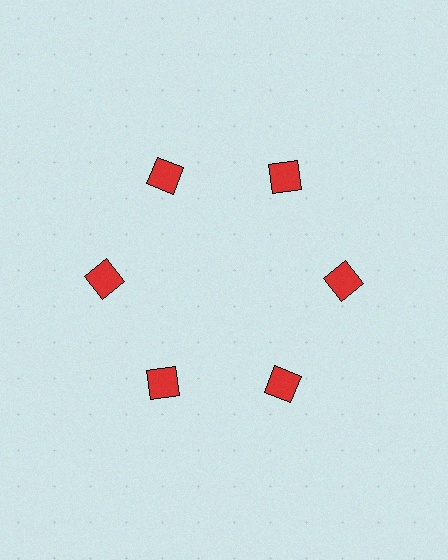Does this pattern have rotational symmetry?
Yes, this pattern has 6-fold rotational symmetry. It looks the same after rotating 60 degrees around the center.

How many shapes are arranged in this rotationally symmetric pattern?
There are 6 shapes, arranged in 6 groups of 1.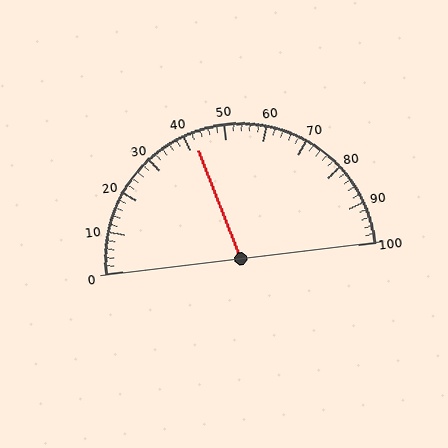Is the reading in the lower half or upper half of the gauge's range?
The reading is in the lower half of the range (0 to 100).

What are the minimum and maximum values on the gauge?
The gauge ranges from 0 to 100.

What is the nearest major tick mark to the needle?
The nearest major tick mark is 40.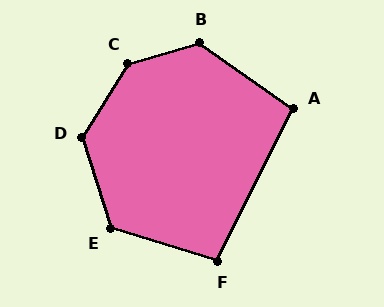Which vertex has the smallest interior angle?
A, at approximately 98 degrees.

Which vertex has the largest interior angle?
C, at approximately 137 degrees.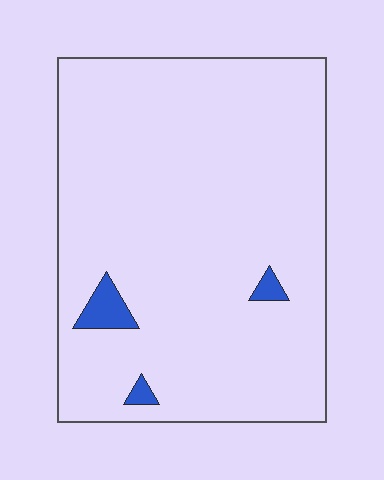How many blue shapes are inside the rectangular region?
3.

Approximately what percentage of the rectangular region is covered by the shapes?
Approximately 5%.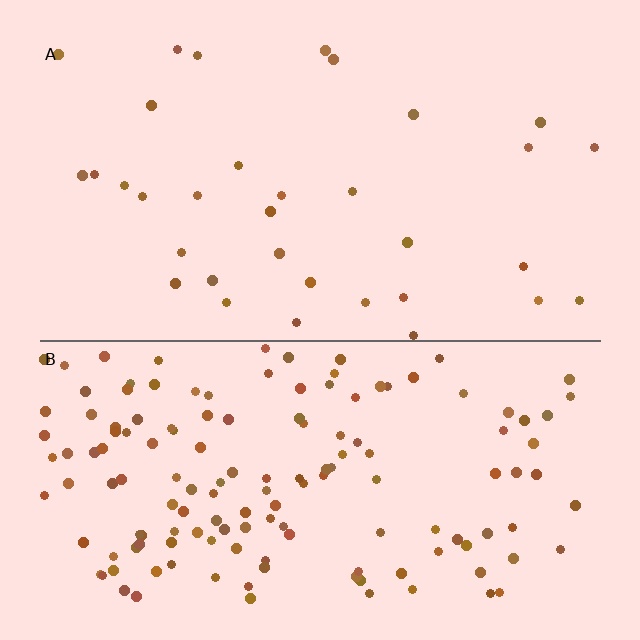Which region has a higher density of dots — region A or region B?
B (the bottom).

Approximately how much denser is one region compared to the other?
Approximately 4.4× — region B over region A.